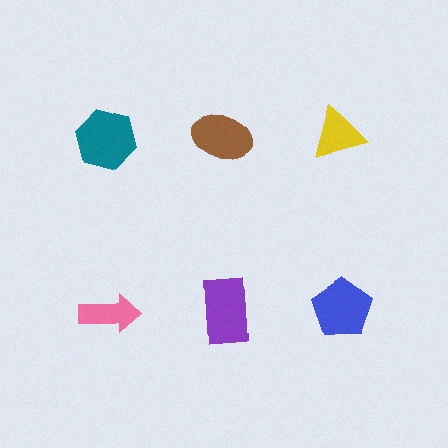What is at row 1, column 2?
A brown ellipse.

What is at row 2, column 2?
A purple rectangle.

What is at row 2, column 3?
A blue pentagon.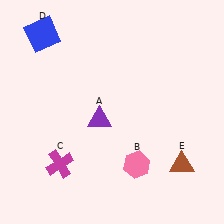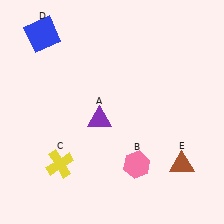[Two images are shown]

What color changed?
The cross (C) changed from magenta in Image 1 to yellow in Image 2.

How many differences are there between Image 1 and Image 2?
There is 1 difference between the two images.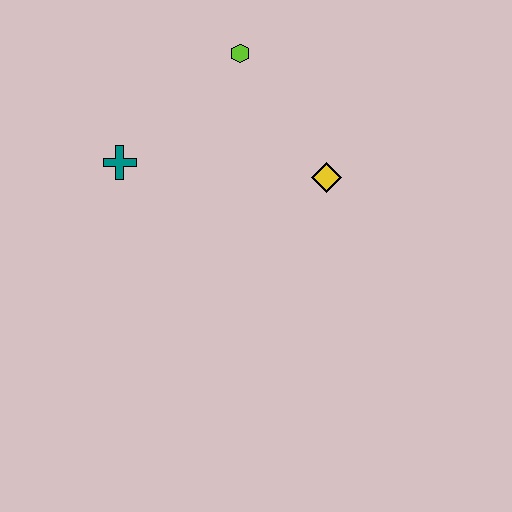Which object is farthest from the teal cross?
The yellow diamond is farthest from the teal cross.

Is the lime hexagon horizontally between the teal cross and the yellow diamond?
Yes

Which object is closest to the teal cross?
The lime hexagon is closest to the teal cross.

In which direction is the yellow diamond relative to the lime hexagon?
The yellow diamond is below the lime hexagon.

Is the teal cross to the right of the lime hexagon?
No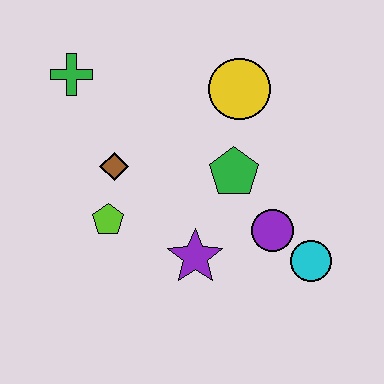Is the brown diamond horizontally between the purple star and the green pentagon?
No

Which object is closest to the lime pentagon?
The brown diamond is closest to the lime pentagon.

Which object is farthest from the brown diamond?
The cyan circle is farthest from the brown diamond.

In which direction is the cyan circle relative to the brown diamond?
The cyan circle is to the right of the brown diamond.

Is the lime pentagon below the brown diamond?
Yes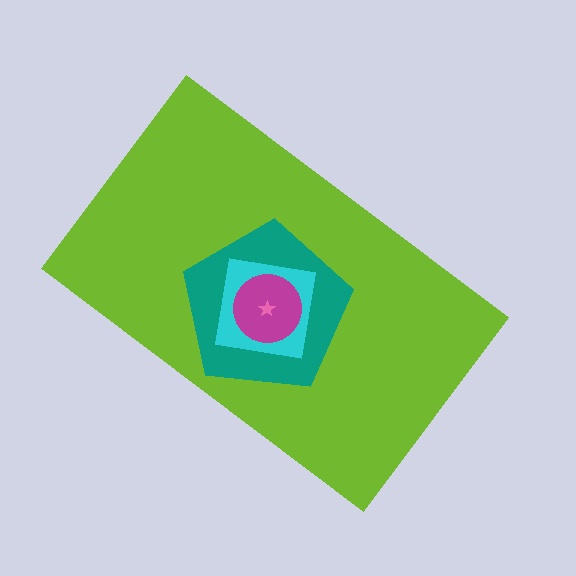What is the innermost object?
The pink star.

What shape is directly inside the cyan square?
The magenta circle.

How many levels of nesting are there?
5.